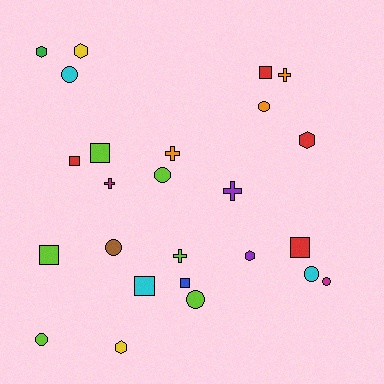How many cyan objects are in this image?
There are 3 cyan objects.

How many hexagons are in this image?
There are 5 hexagons.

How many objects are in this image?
There are 25 objects.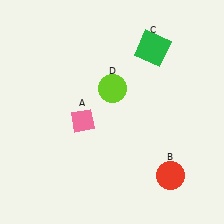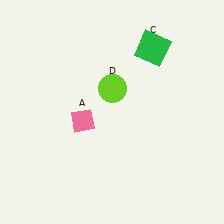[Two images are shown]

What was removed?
The red circle (B) was removed in Image 2.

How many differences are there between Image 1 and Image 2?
There is 1 difference between the two images.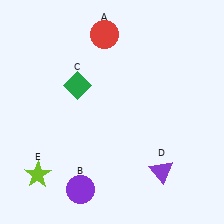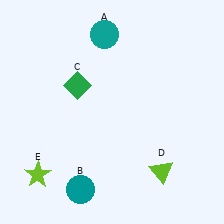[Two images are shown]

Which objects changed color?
A changed from red to teal. B changed from purple to teal. D changed from purple to lime.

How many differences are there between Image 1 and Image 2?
There are 3 differences between the two images.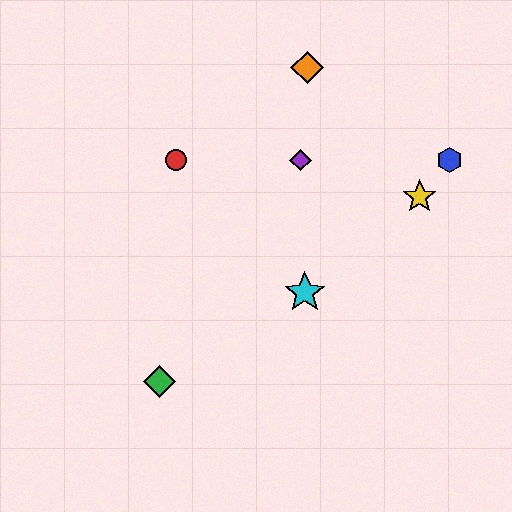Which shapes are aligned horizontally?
The red circle, the blue hexagon, the purple diamond are aligned horizontally.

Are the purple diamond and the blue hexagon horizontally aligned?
Yes, both are at y≈160.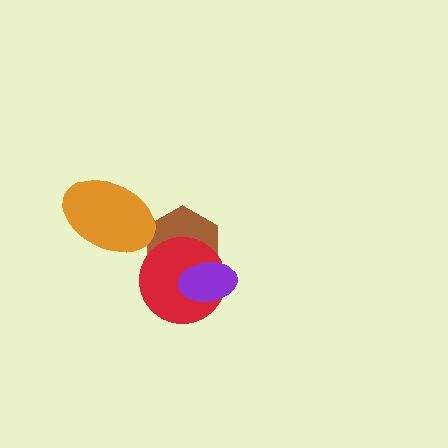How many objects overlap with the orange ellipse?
1 object overlaps with the orange ellipse.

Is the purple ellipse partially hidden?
No, no other shape covers it.